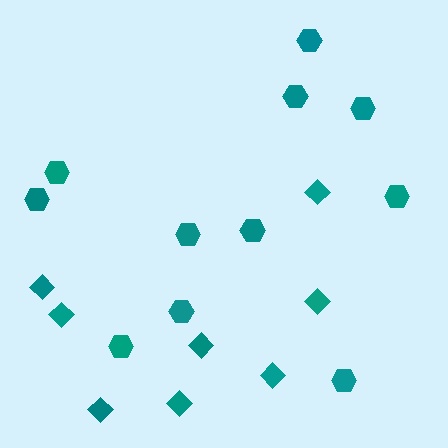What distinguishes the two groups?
There are 2 groups: one group of diamonds (8) and one group of hexagons (11).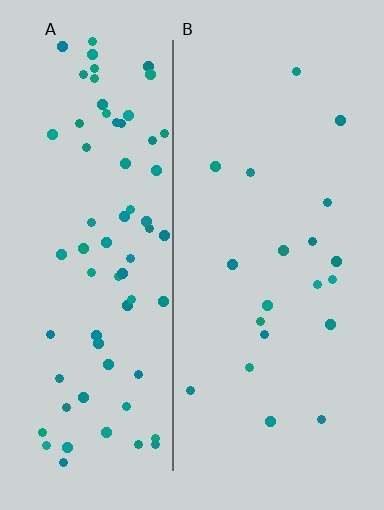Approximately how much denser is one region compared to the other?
Approximately 3.7× — region A over region B.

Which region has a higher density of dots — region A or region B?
A (the left).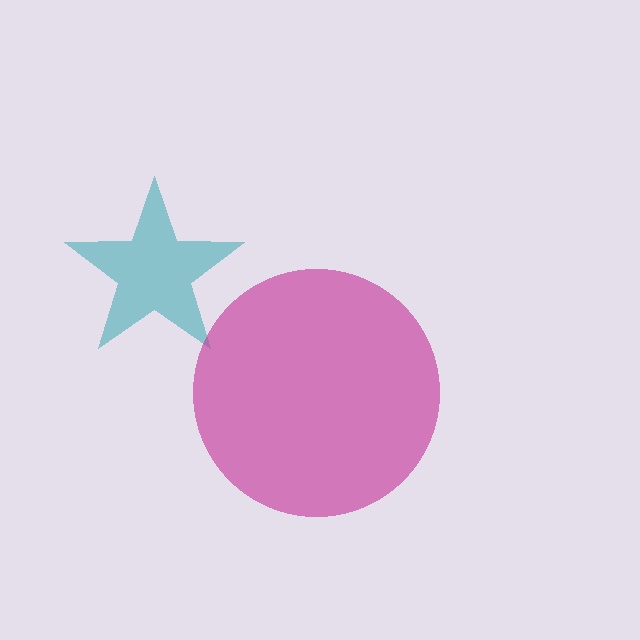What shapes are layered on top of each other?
The layered shapes are: a teal star, a magenta circle.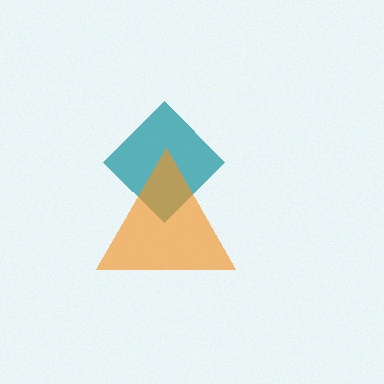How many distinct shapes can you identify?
There are 2 distinct shapes: a teal diamond, an orange triangle.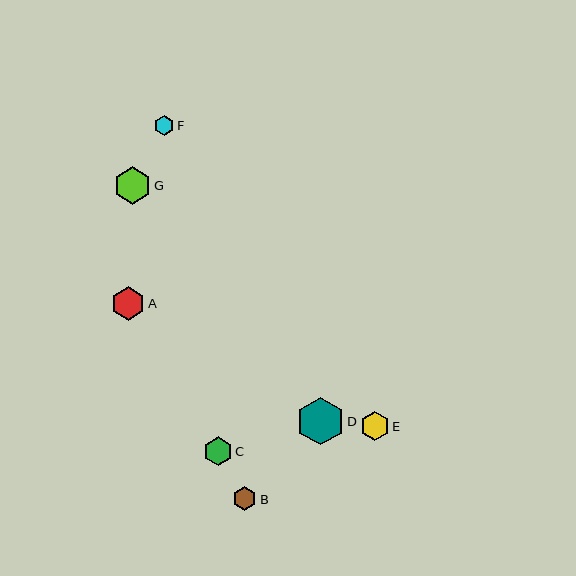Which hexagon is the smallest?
Hexagon F is the smallest with a size of approximately 20 pixels.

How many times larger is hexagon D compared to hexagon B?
Hexagon D is approximately 2.0 times the size of hexagon B.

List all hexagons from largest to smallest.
From largest to smallest: D, G, A, E, C, B, F.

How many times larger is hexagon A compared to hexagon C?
Hexagon A is approximately 1.2 times the size of hexagon C.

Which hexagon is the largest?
Hexagon D is the largest with a size of approximately 47 pixels.